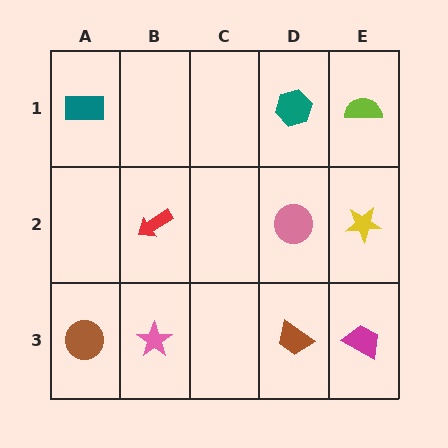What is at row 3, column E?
A magenta trapezoid.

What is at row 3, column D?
A brown trapezoid.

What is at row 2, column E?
A yellow star.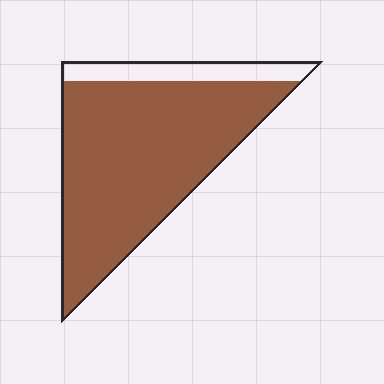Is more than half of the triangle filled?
Yes.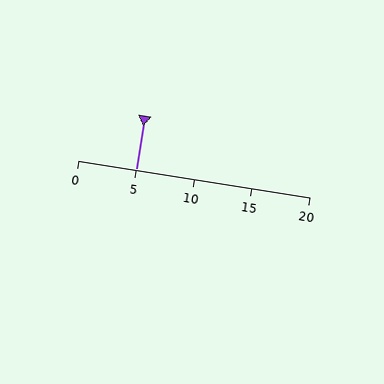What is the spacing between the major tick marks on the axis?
The major ticks are spaced 5 apart.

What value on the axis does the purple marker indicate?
The marker indicates approximately 5.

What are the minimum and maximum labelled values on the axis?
The axis runs from 0 to 20.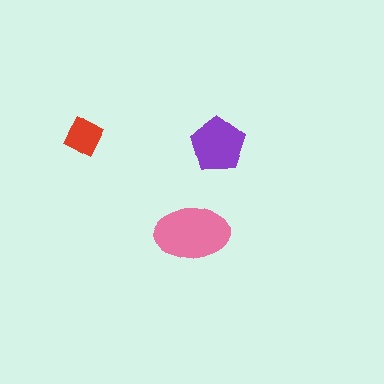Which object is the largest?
The pink ellipse.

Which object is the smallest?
The red diamond.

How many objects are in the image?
There are 3 objects in the image.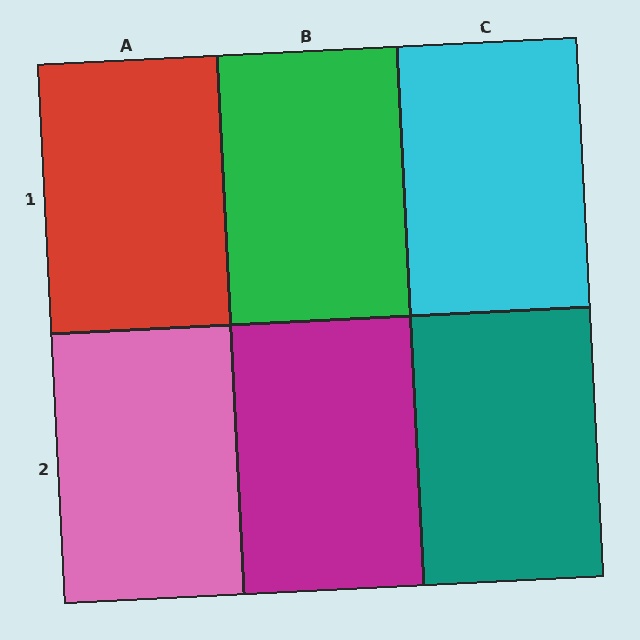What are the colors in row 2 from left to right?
Pink, magenta, teal.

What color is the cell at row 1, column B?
Green.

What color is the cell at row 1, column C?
Cyan.